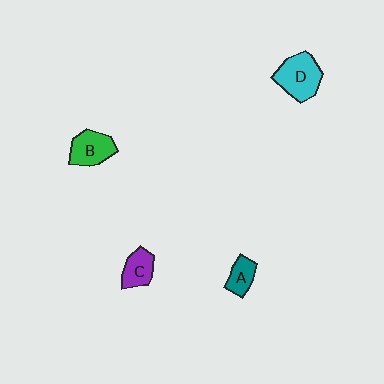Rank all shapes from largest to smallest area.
From largest to smallest: D (cyan), B (green), C (purple), A (teal).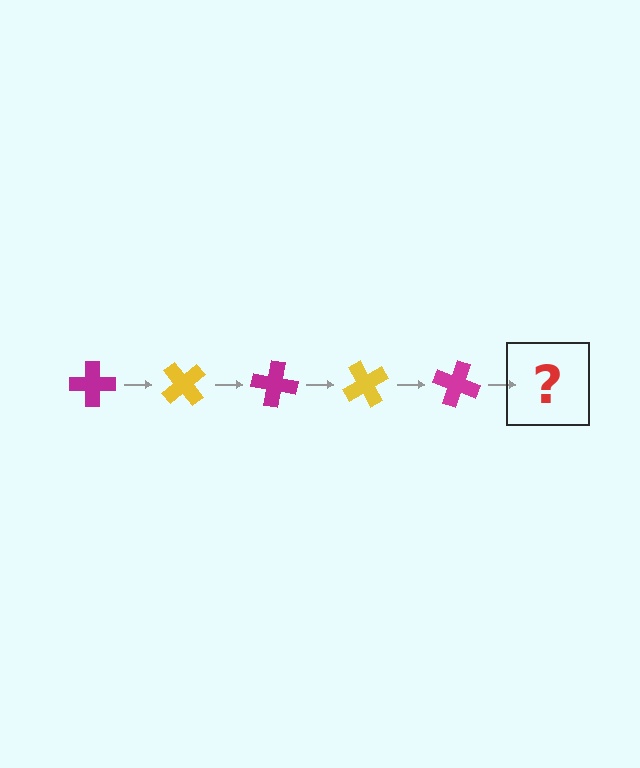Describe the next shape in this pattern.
It should be a yellow cross, rotated 250 degrees from the start.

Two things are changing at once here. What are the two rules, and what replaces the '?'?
The two rules are that it rotates 50 degrees each step and the color cycles through magenta and yellow. The '?' should be a yellow cross, rotated 250 degrees from the start.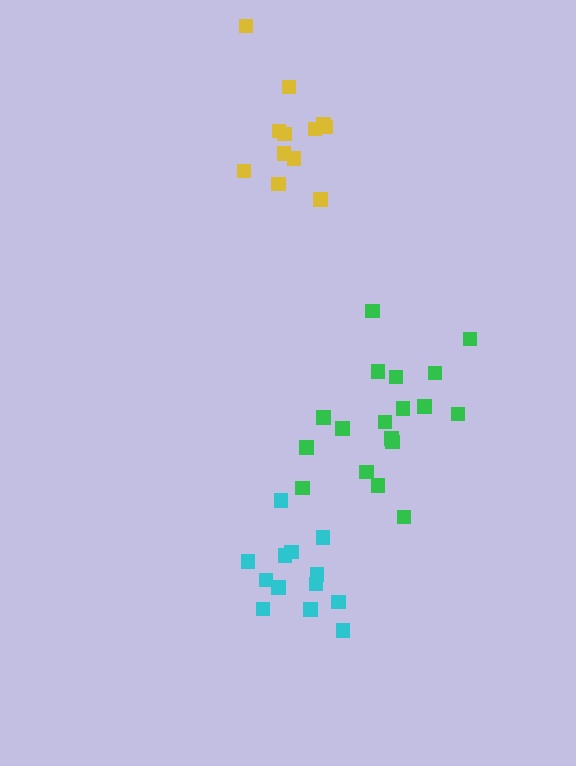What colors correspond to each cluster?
The clusters are colored: yellow, cyan, green.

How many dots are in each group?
Group 1: 12 dots, Group 2: 13 dots, Group 3: 18 dots (43 total).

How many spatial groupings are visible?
There are 3 spatial groupings.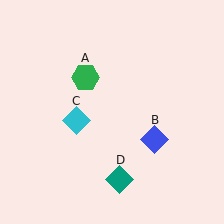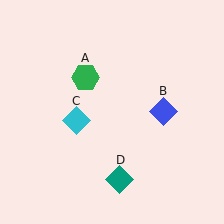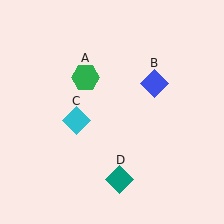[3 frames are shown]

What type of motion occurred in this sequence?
The blue diamond (object B) rotated counterclockwise around the center of the scene.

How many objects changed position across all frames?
1 object changed position: blue diamond (object B).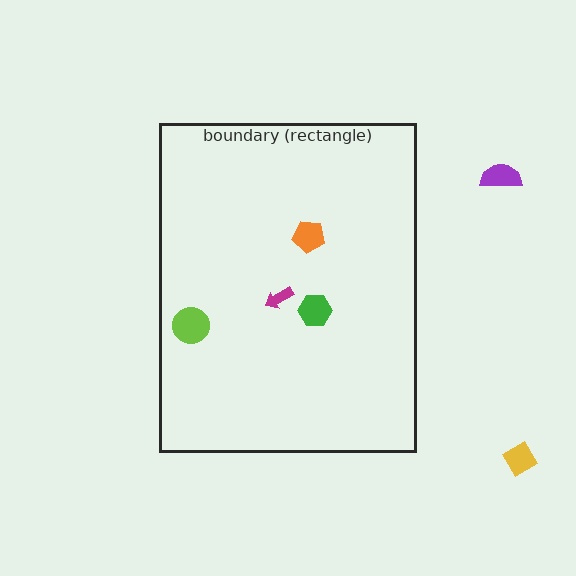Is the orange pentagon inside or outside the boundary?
Inside.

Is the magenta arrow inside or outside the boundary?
Inside.